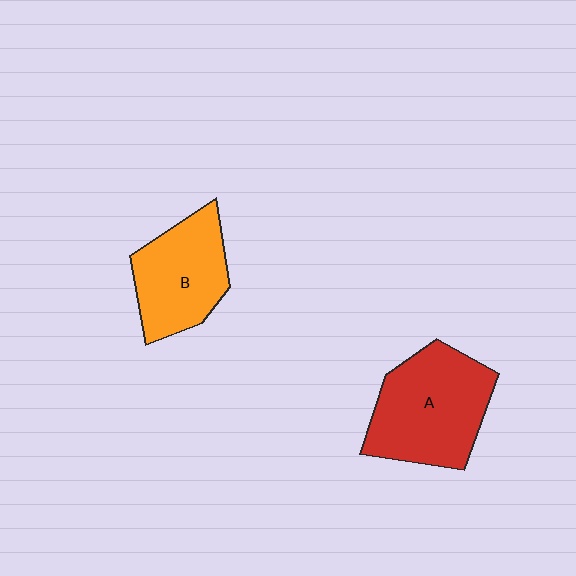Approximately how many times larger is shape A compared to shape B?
Approximately 1.3 times.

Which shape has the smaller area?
Shape B (orange).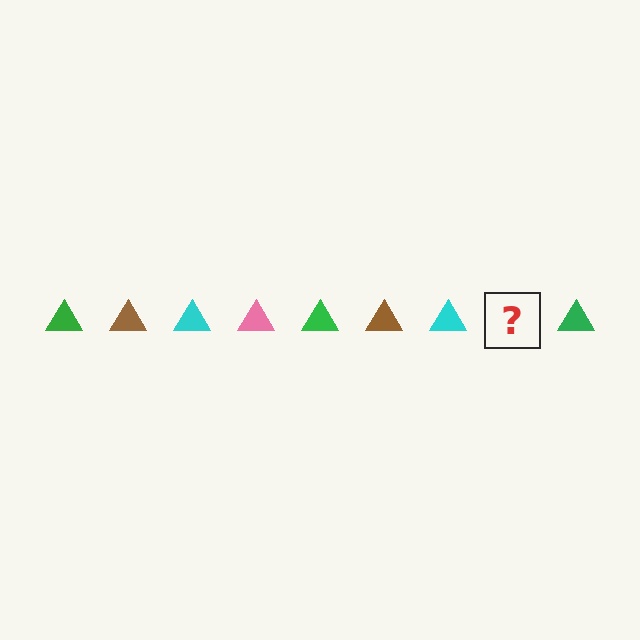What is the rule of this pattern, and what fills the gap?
The rule is that the pattern cycles through green, brown, cyan, pink triangles. The gap should be filled with a pink triangle.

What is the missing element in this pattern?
The missing element is a pink triangle.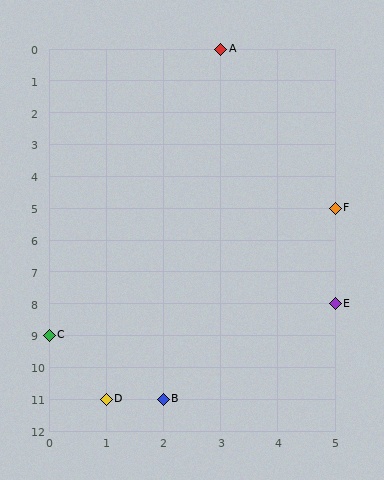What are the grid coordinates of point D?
Point D is at grid coordinates (1, 11).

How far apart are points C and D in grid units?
Points C and D are 1 column and 2 rows apart (about 2.2 grid units diagonally).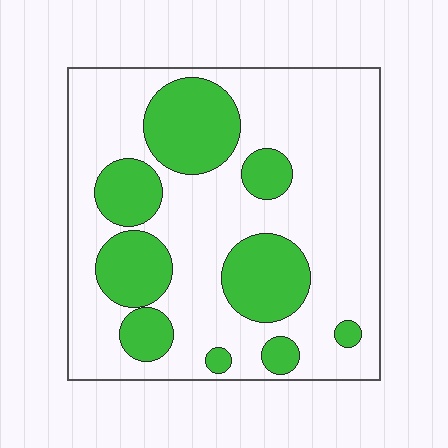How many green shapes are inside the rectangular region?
9.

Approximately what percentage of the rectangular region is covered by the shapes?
Approximately 30%.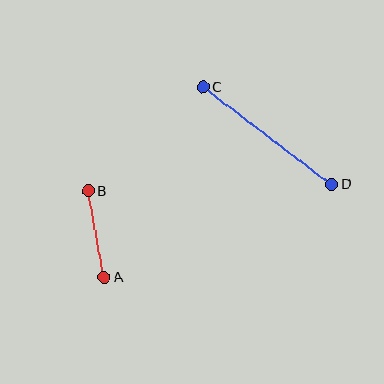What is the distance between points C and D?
The distance is approximately 161 pixels.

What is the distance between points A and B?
The distance is approximately 88 pixels.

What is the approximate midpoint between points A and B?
The midpoint is at approximately (96, 234) pixels.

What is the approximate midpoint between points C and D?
The midpoint is at approximately (267, 136) pixels.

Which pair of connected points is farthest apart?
Points C and D are farthest apart.